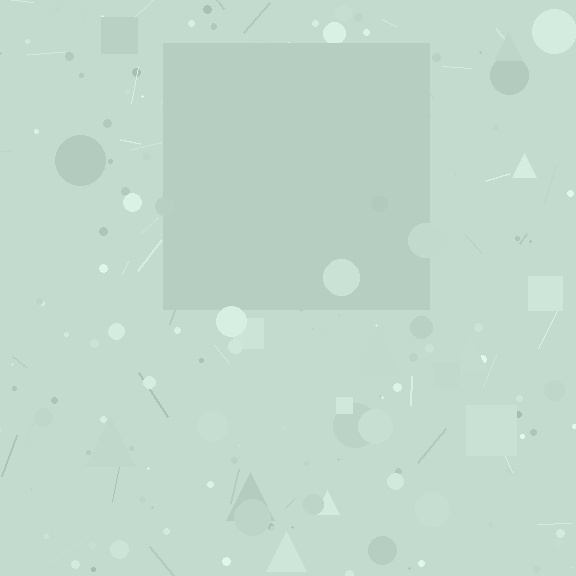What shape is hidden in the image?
A square is hidden in the image.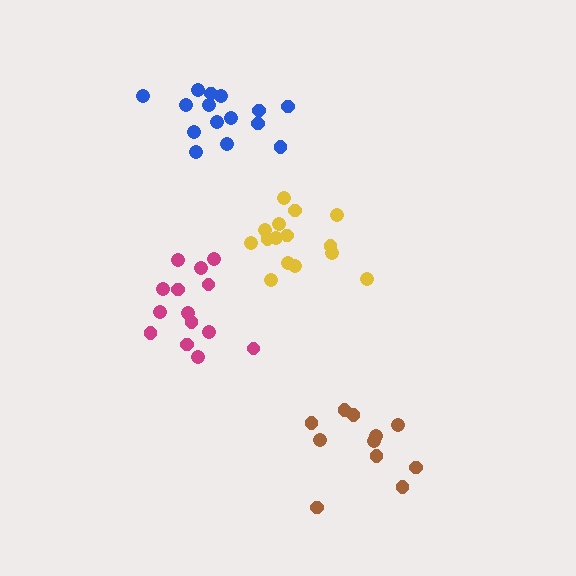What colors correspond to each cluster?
The clusters are colored: yellow, brown, magenta, blue.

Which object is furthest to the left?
The magenta cluster is leftmost.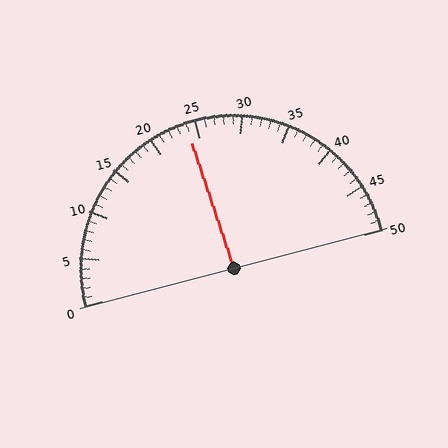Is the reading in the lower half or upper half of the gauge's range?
The reading is in the lower half of the range (0 to 50).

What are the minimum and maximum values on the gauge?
The gauge ranges from 0 to 50.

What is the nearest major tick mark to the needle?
The nearest major tick mark is 25.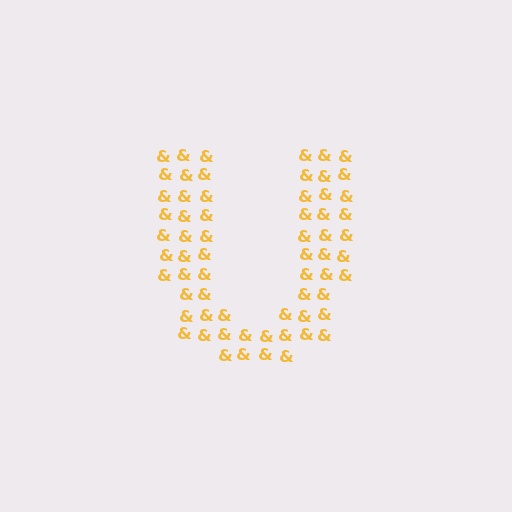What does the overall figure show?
The overall figure shows the letter U.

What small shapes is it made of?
It is made of small ampersands.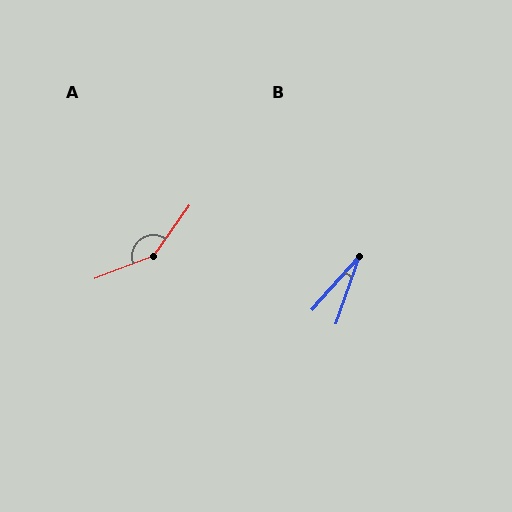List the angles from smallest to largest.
B (22°), A (147°).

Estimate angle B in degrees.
Approximately 22 degrees.